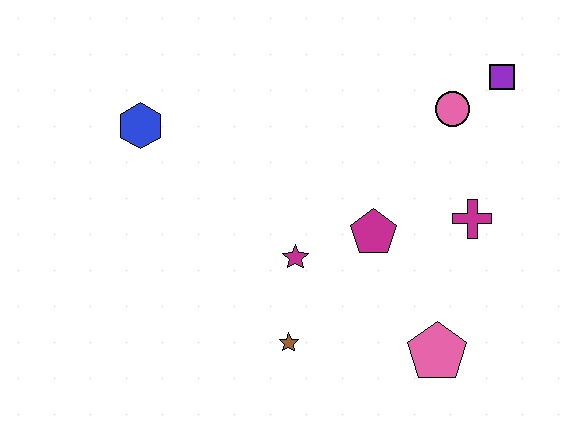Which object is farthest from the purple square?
The blue hexagon is farthest from the purple square.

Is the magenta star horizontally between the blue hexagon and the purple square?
Yes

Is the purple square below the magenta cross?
No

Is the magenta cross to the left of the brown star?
No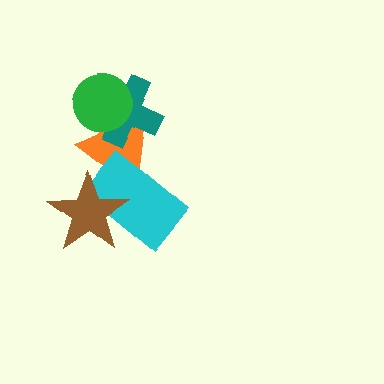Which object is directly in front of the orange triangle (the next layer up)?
The teal cross is directly in front of the orange triangle.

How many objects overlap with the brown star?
2 objects overlap with the brown star.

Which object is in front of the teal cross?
The green circle is in front of the teal cross.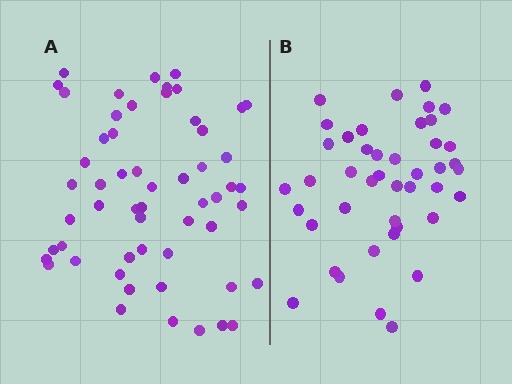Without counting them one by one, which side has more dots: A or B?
Region A (the left region) has more dots.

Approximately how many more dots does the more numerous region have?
Region A has approximately 15 more dots than region B.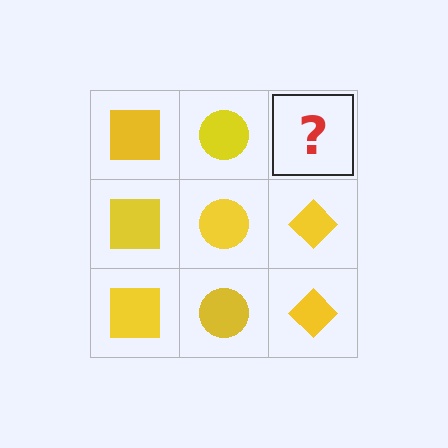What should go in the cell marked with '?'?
The missing cell should contain a yellow diamond.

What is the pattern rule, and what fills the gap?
The rule is that each column has a consistent shape. The gap should be filled with a yellow diamond.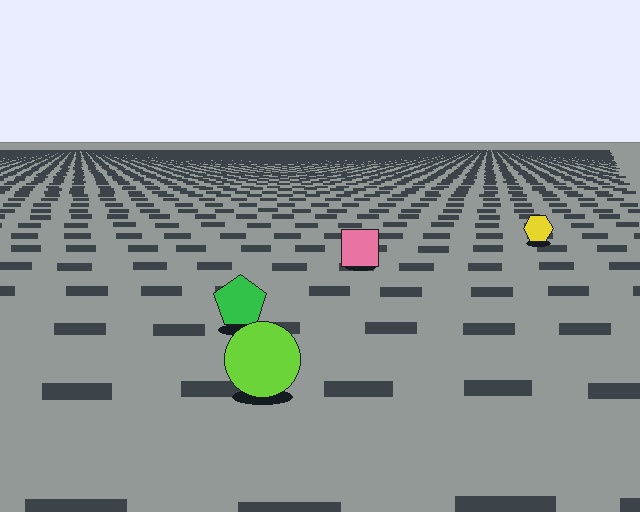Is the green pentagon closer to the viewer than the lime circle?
No. The lime circle is closer — you can tell from the texture gradient: the ground texture is coarser near it.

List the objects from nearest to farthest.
From nearest to farthest: the lime circle, the green pentagon, the pink square, the yellow hexagon.